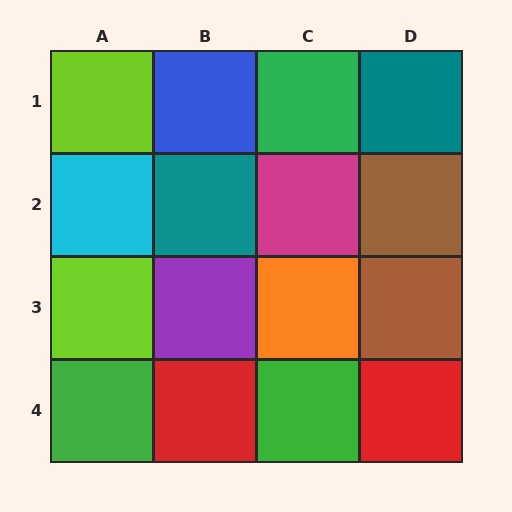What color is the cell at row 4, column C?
Green.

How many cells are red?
2 cells are red.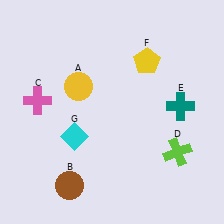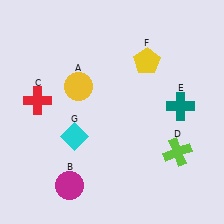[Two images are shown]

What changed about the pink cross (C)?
In Image 1, C is pink. In Image 2, it changed to red.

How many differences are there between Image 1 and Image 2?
There are 2 differences between the two images.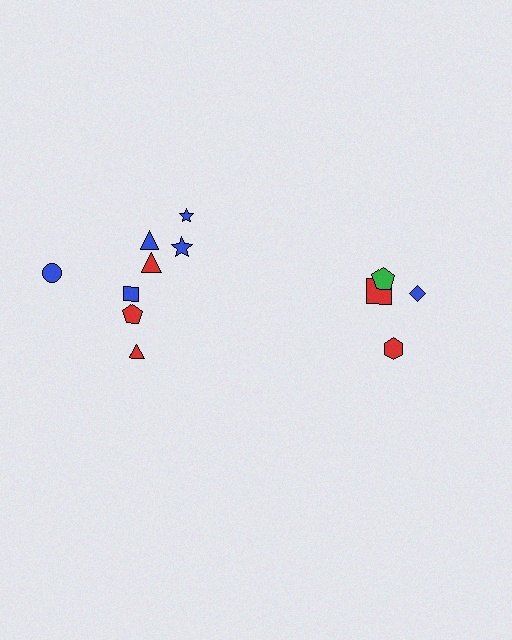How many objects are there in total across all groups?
There are 12 objects.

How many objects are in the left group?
There are 8 objects.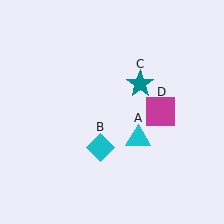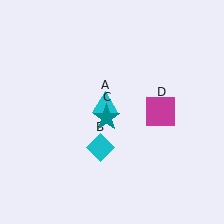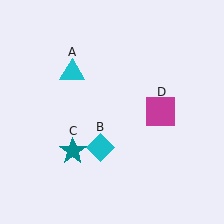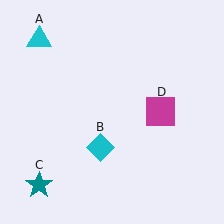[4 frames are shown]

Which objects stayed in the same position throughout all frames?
Cyan diamond (object B) and magenta square (object D) remained stationary.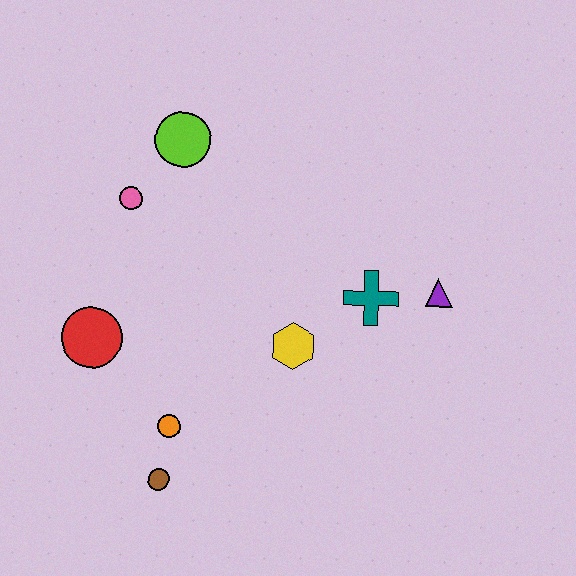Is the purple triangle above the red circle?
Yes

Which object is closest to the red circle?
The orange circle is closest to the red circle.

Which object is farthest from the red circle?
The purple triangle is farthest from the red circle.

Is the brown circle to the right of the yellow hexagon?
No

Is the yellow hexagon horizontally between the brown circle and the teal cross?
Yes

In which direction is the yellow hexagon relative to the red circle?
The yellow hexagon is to the right of the red circle.